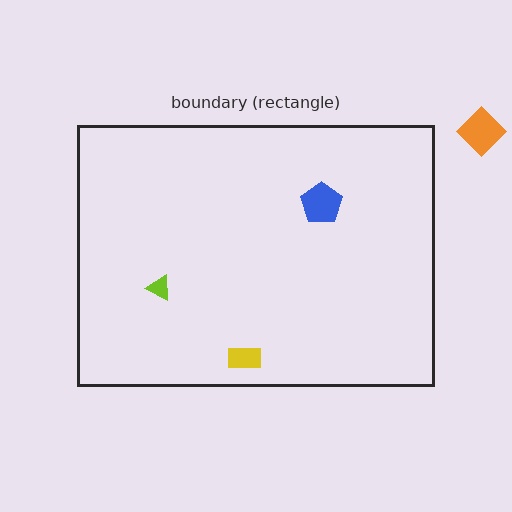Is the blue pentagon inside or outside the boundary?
Inside.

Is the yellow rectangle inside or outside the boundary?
Inside.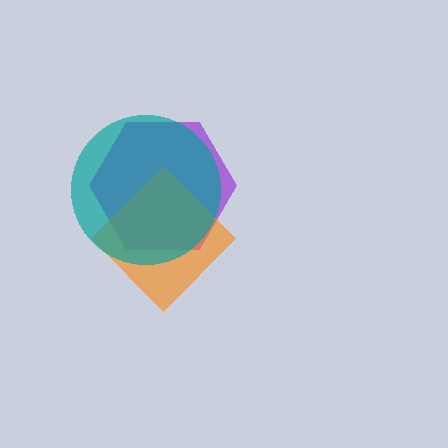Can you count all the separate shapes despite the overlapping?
Yes, there are 3 separate shapes.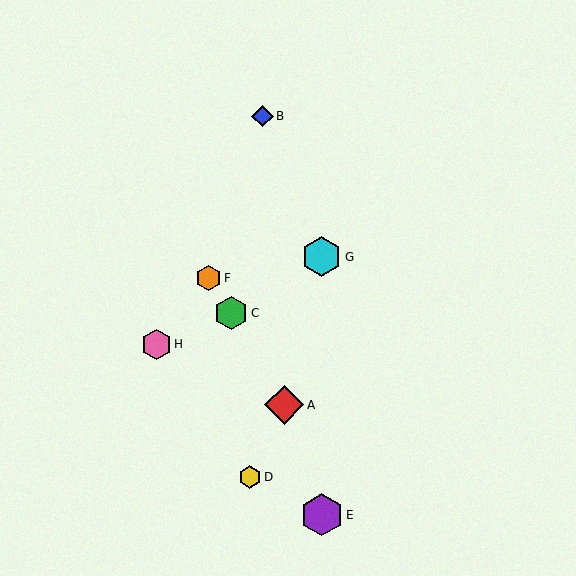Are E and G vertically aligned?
Yes, both are at x≈321.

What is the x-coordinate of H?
Object H is at x≈156.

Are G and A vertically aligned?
No, G is at x≈322 and A is at x≈284.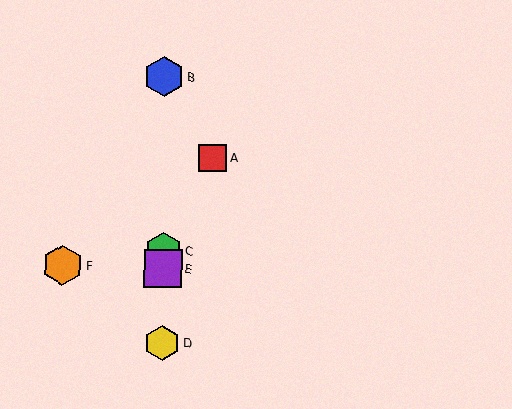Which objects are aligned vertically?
Objects B, C, D, E are aligned vertically.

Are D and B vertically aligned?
Yes, both are at x≈162.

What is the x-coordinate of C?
Object C is at x≈163.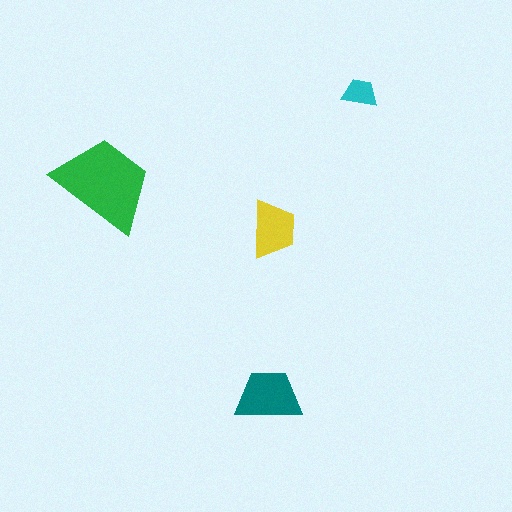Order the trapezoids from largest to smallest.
the green one, the teal one, the yellow one, the cyan one.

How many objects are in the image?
There are 4 objects in the image.